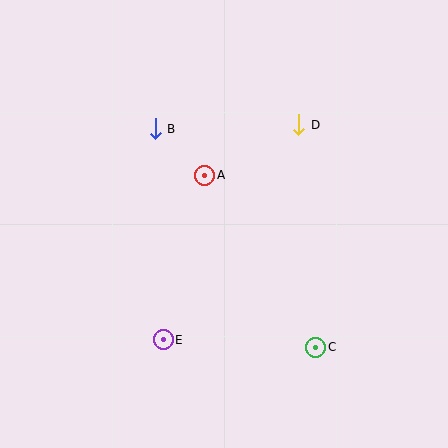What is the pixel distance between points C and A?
The distance between C and A is 205 pixels.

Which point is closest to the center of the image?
Point A at (205, 175) is closest to the center.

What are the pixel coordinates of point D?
Point D is at (299, 125).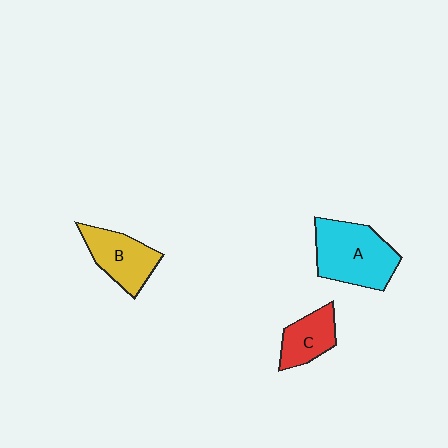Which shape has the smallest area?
Shape C (red).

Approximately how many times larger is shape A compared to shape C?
Approximately 1.8 times.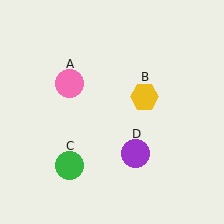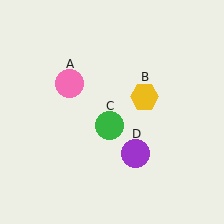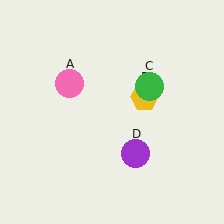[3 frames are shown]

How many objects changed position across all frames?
1 object changed position: green circle (object C).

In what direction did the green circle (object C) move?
The green circle (object C) moved up and to the right.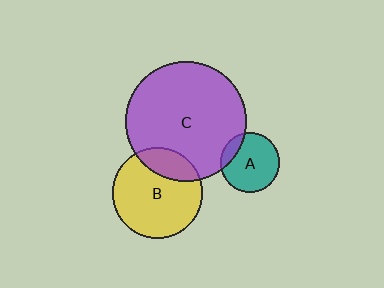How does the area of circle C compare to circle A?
Approximately 4.1 times.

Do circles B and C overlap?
Yes.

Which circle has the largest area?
Circle C (purple).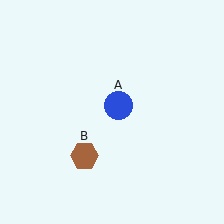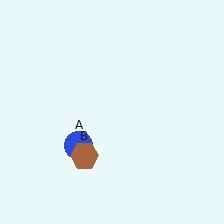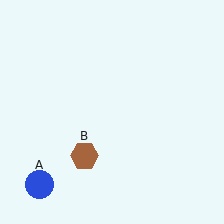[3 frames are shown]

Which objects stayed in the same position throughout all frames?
Brown hexagon (object B) remained stationary.